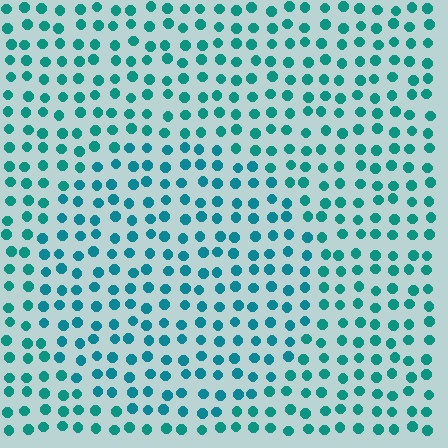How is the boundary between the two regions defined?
The boundary is defined purely by a slight shift in hue (about 15 degrees). Spacing, size, and orientation are identical on both sides.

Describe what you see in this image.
The image is filled with small teal elements in a uniform arrangement. A circle-shaped region is visible where the elements are tinted to a slightly different hue, forming a subtle color boundary.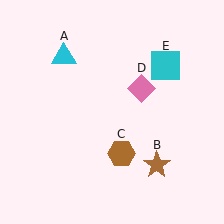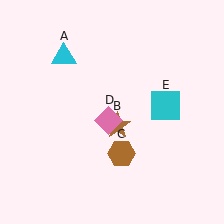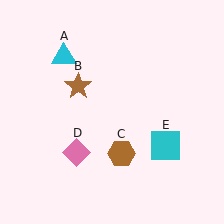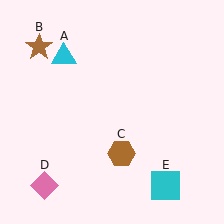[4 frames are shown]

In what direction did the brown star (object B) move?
The brown star (object B) moved up and to the left.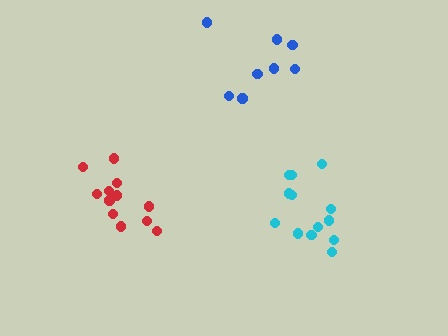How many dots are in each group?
Group 1: 8 dots, Group 2: 13 dots, Group 3: 12 dots (33 total).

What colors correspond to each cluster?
The clusters are colored: blue, cyan, red.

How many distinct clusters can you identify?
There are 3 distinct clusters.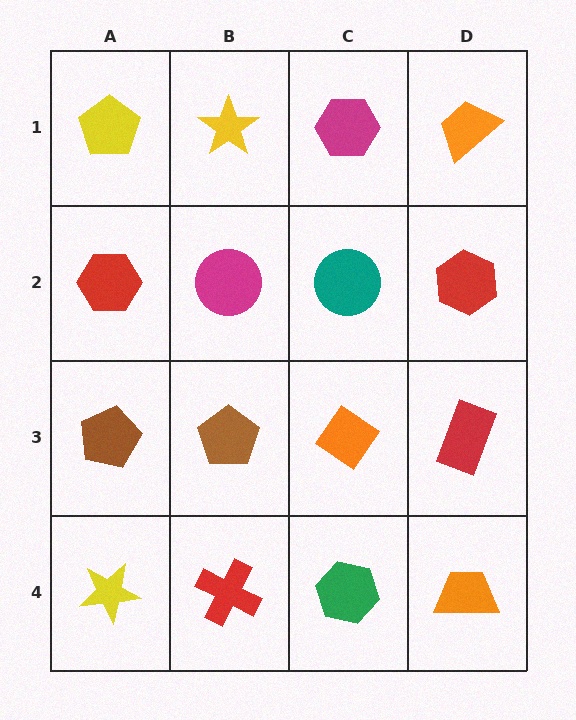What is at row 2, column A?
A red hexagon.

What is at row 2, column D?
A red hexagon.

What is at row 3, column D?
A red rectangle.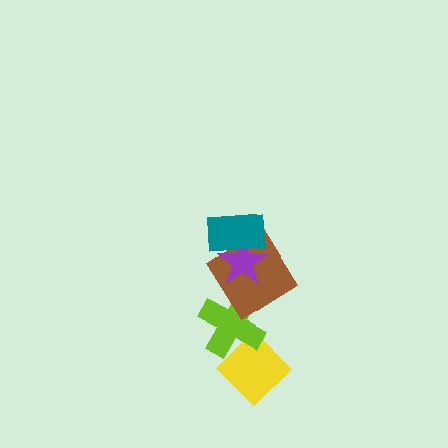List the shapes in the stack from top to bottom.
From top to bottom: the teal rectangle, the purple star, the brown diamond, the lime cross, the yellow diamond.